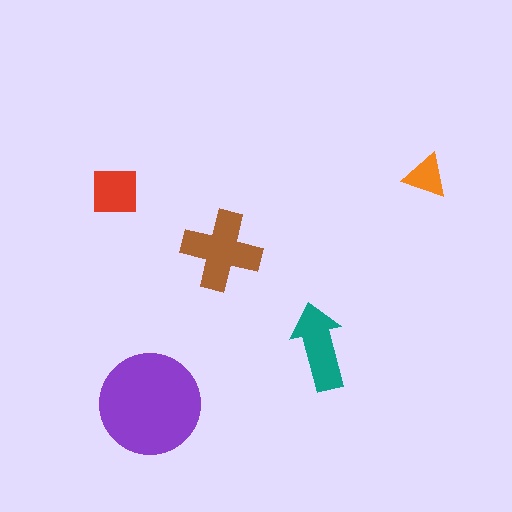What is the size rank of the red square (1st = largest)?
4th.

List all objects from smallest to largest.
The orange triangle, the red square, the teal arrow, the brown cross, the purple circle.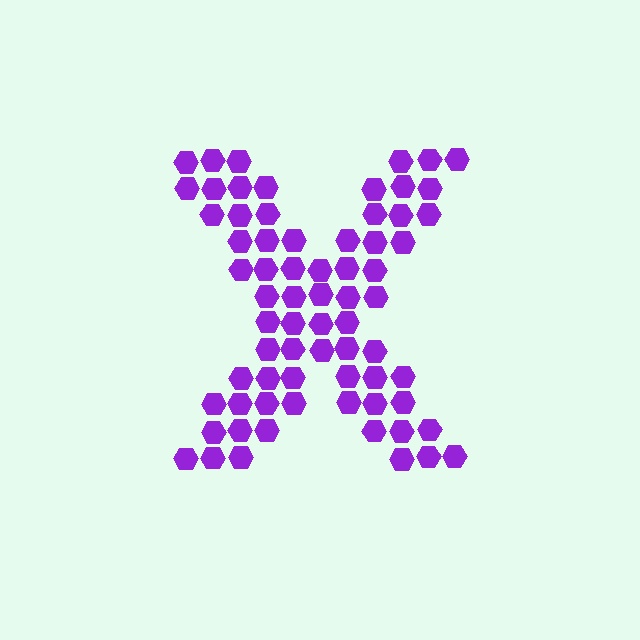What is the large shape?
The large shape is the letter X.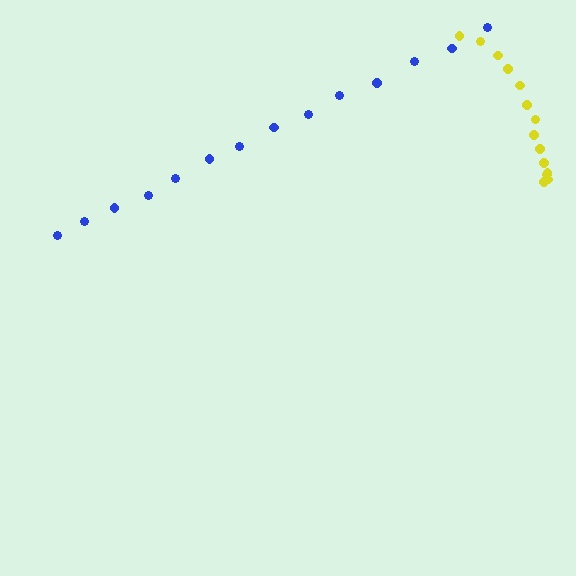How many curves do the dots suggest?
There are 2 distinct paths.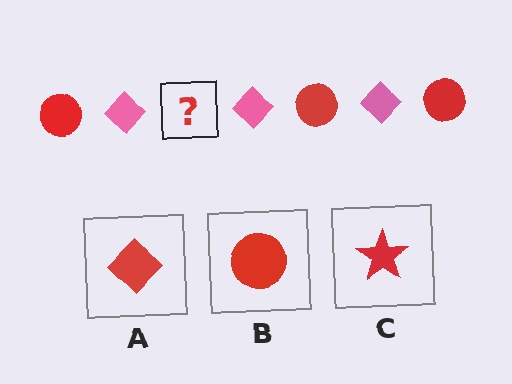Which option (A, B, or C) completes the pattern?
B.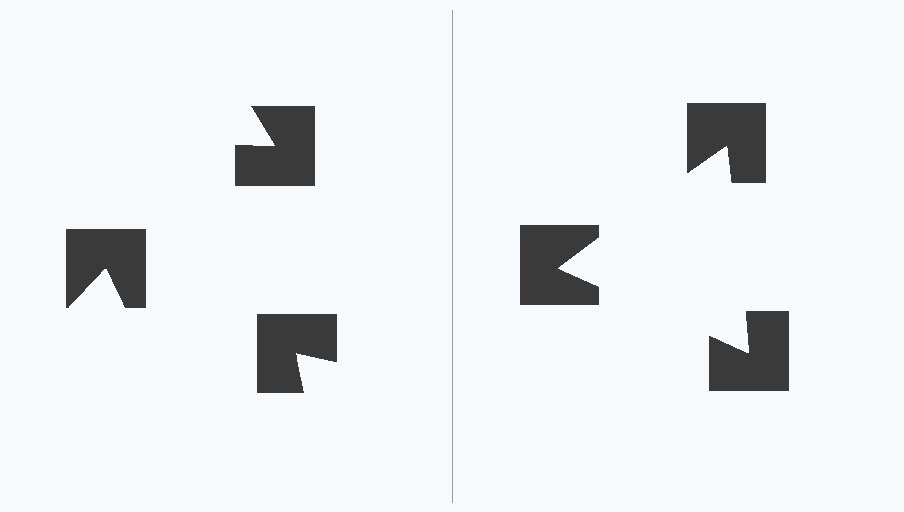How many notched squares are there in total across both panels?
6 — 3 on each side.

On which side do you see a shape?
An illusory triangle appears on the right side. On the left side the wedge cuts are rotated, so no coherent shape forms.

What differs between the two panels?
The notched squares are positioned identically on both sides; only the wedge orientations differ. On the right they align to a triangle; on the left they are misaligned.